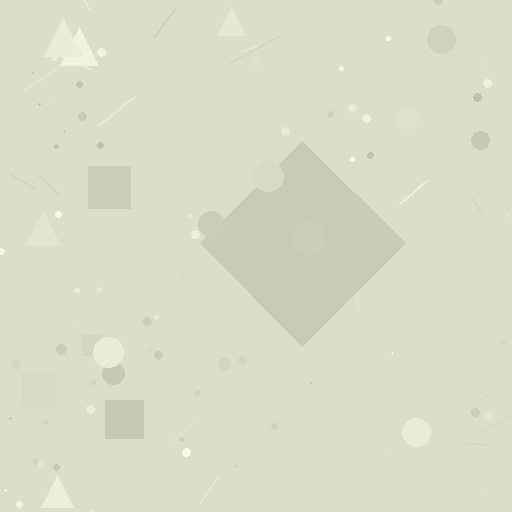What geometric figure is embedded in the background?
A diamond is embedded in the background.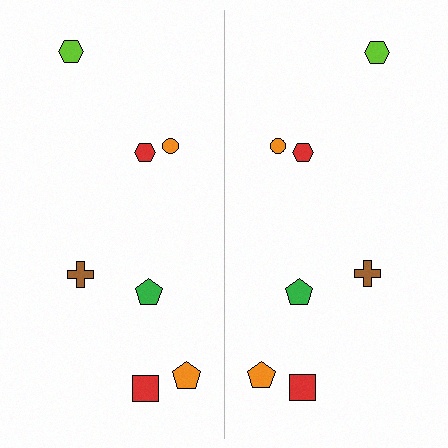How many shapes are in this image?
There are 14 shapes in this image.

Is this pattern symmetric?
Yes, this pattern has bilateral (reflection) symmetry.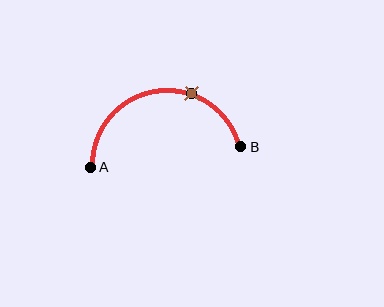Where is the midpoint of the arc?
The arc midpoint is the point on the curve farthest from the straight line joining A and B. It sits above that line.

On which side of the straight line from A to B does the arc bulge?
The arc bulges above the straight line connecting A and B.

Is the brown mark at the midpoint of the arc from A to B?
No. The brown mark lies on the arc but is closer to endpoint B. The arc midpoint would be at the point on the curve equidistant along the arc from both A and B.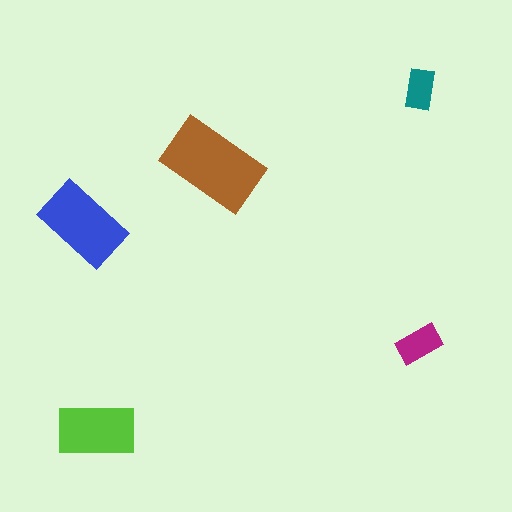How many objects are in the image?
There are 5 objects in the image.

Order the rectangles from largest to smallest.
the brown one, the blue one, the lime one, the magenta one, the teal one.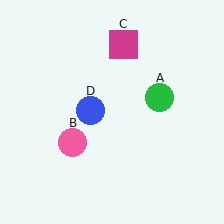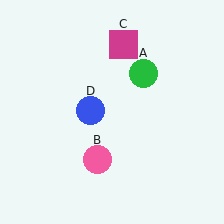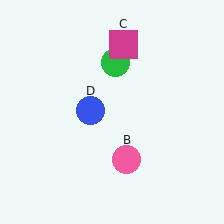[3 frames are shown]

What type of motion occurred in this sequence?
The green circle (object A), pink circle (object B) rotated counterclockwise around the center of the scene.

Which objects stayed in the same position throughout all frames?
Magenta square (object C) and blue circle (object D) remained stationary.